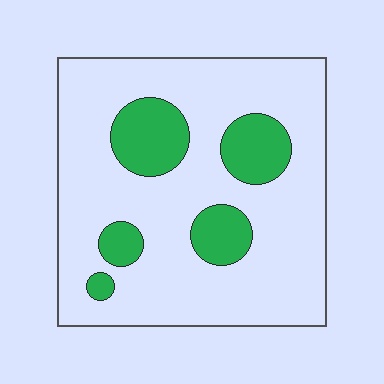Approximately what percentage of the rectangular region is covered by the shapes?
Approximately 20%.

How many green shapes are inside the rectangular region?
5.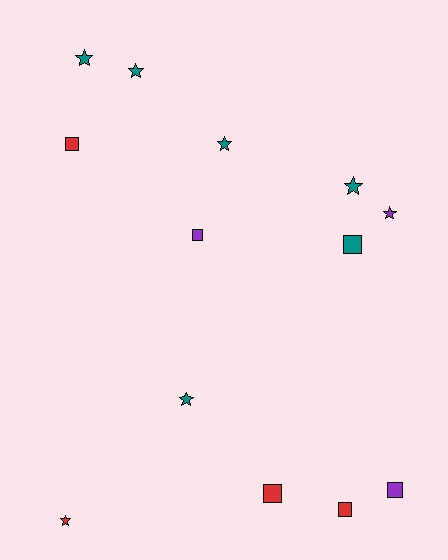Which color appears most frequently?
Teal, with 6 objects.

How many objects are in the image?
There are 13 objects.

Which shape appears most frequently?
Star, with 7 objects.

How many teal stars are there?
There are 5 teal stars.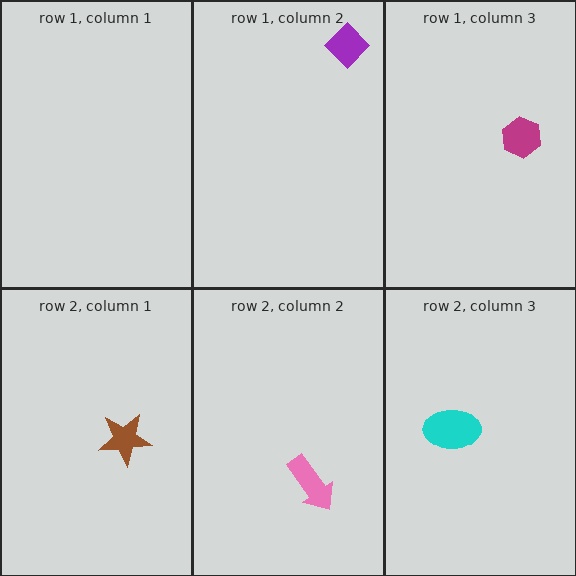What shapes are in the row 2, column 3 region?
The cyan ellipse.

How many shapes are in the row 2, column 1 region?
1.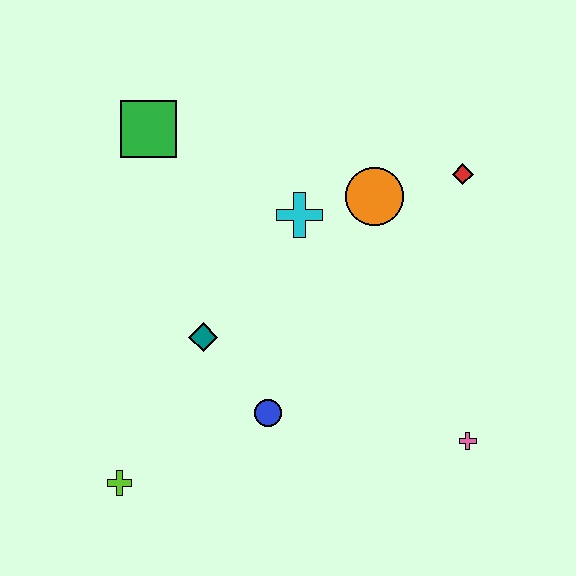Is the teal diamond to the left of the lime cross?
No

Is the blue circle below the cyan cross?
Yes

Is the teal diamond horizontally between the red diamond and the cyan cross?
No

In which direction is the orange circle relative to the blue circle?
The orange circle is above the blue circle.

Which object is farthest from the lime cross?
The red diamond is farthest from the lime cross.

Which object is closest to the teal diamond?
The blue circle is closest to the teal diamond.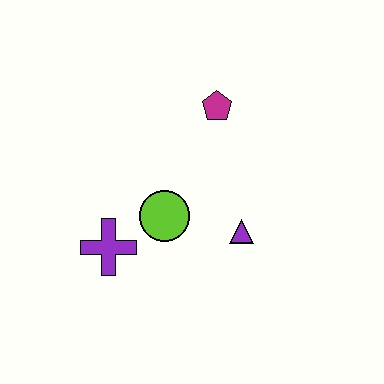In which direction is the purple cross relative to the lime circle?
The purple cross is to the left of the lime circle.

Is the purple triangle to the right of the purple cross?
Yes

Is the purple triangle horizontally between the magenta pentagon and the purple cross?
No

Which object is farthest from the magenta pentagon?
The purple cross is farthest from the magenta pentagon.